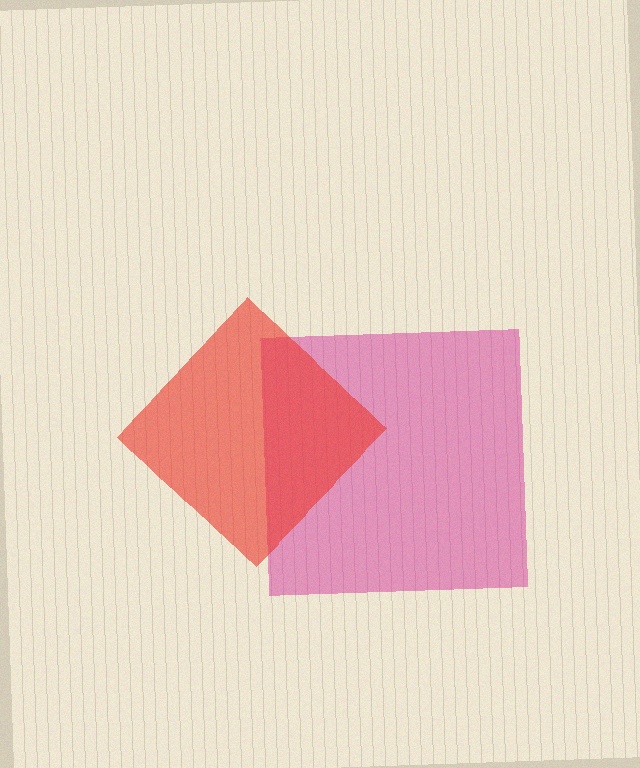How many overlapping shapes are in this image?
There are 2 overlapping shapes in the image.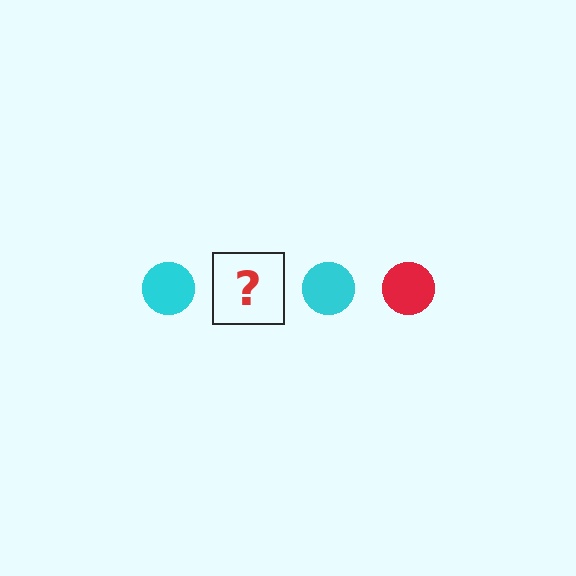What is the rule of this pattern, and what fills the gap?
The rule is that the pattern cycles through cyan, red circles. The gap should be filled with a red circle.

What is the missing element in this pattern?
The missing element is a red circle.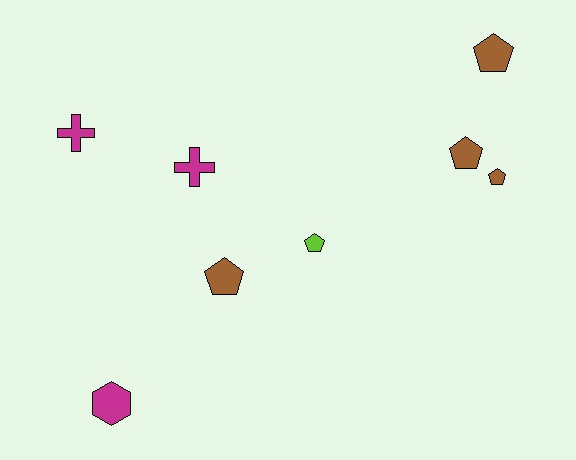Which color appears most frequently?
Brown, with 4 objects.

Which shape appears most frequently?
Pentagon, with 5 objects.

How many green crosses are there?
There are no green crosses.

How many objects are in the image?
There are 8 objects.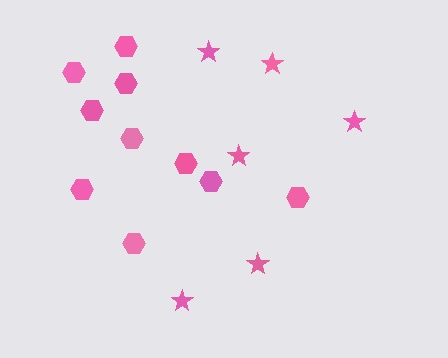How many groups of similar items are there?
There are 2 groups: one group of stars (6) and one group of hexagons (10).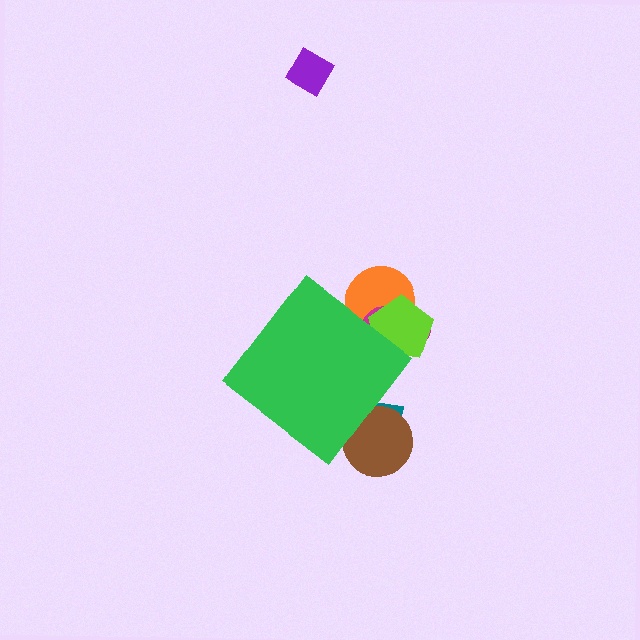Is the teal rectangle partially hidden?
Yes, the teal rectangle is partially hidden behind the green diamond.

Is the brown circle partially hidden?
Yes, the brown circle is partially hidden behind the green diamond.